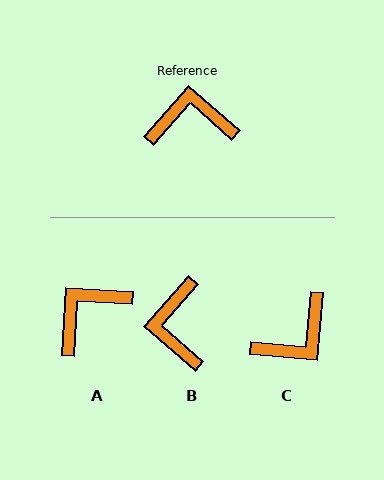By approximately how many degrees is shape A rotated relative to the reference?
Approximately 38 degrees counter-clockwise.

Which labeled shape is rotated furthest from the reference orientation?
C, about 144 degrees away.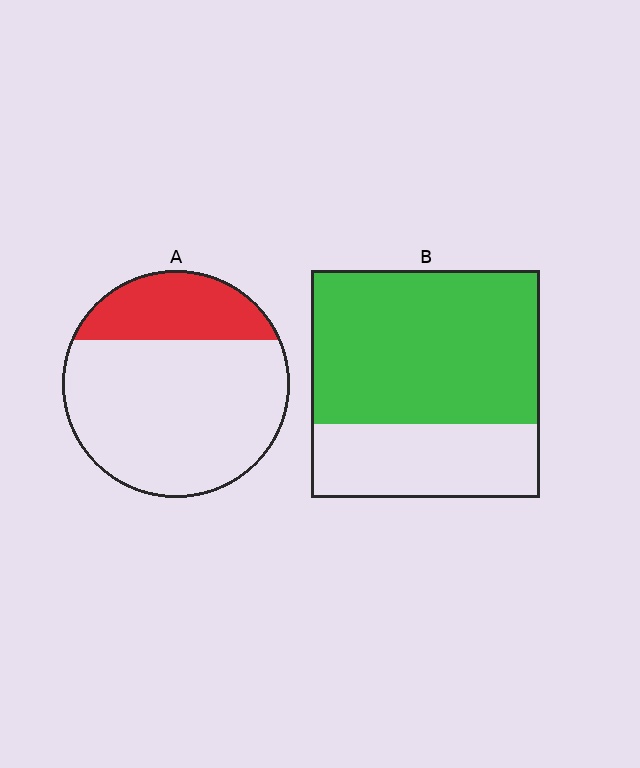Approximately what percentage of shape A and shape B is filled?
A is approximately 25% and B is approximately 70%.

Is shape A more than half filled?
No.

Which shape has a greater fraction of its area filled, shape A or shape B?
Shape B.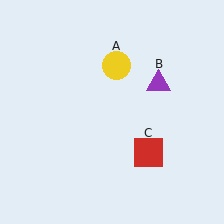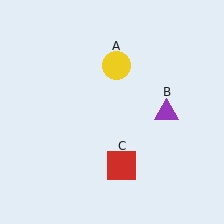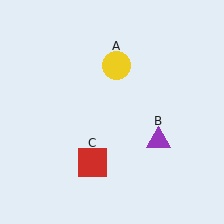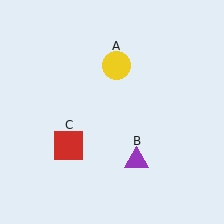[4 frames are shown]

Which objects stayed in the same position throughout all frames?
Yellow circle (object A) remained stationary.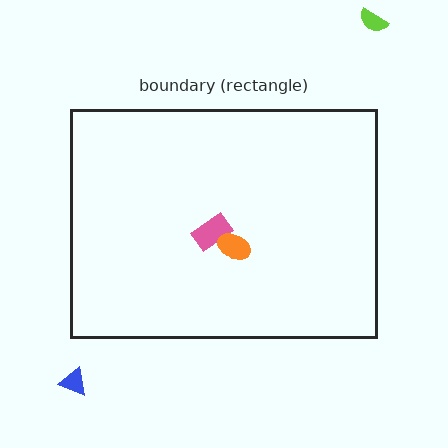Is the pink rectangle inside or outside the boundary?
Inside.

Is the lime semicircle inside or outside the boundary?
Outside.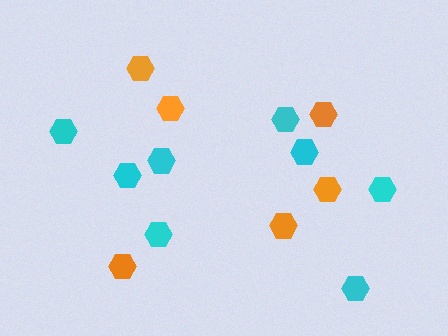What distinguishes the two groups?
There are 2 groups: one group of orange hexagons (6) and one group of cyan hexagons (8).